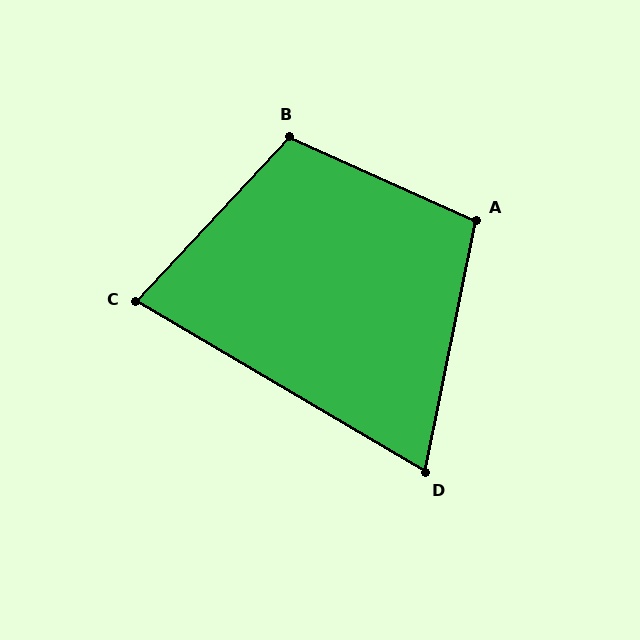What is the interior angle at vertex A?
Approximately 103 degrees (obtuse).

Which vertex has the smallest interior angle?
D, at approximately 71 degrees.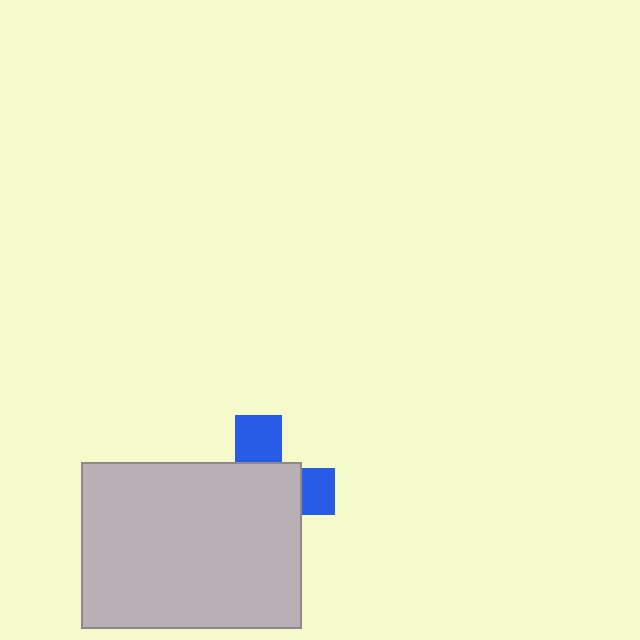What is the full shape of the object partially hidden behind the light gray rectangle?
The partially hidden object is a blue cross.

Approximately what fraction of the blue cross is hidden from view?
Roughly 69% of the blue cross is hidden behind the light gray rectangle.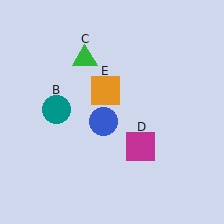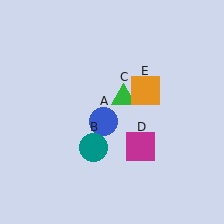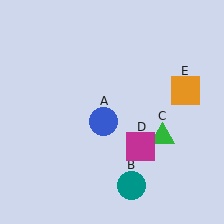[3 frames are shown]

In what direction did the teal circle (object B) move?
The teal circle (object B) moved down and to the right.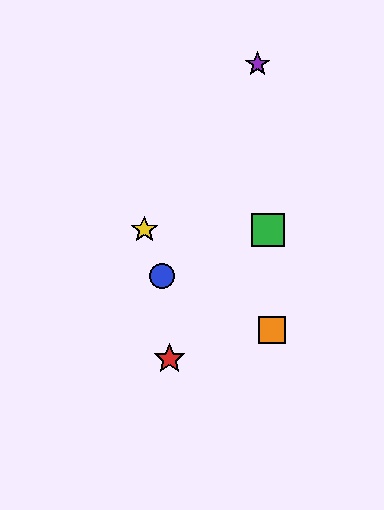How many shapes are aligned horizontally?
2 shapes (the green square, the yellow star) are aligned horizontally.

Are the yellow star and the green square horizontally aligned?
Yes, both are at y≈230.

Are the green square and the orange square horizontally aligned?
No, the green square is at y≈230 and the orange square is at y≈330.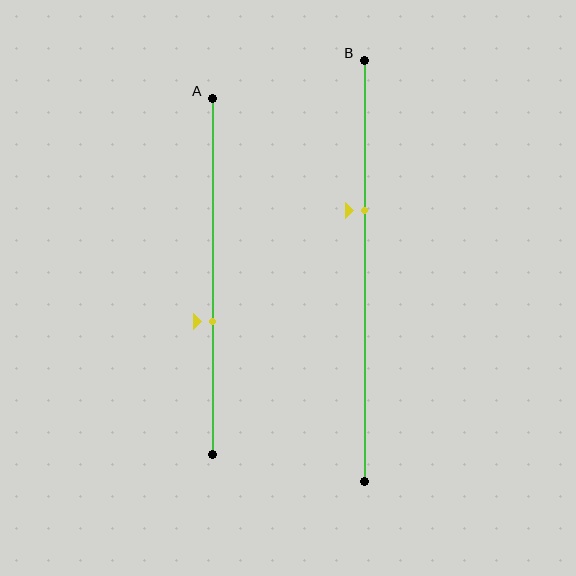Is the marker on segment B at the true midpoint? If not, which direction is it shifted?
No, the marker on segment B is shifted upward by about 14% of the segment length.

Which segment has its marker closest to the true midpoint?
Segment A has its marker closest to the true midpoint.